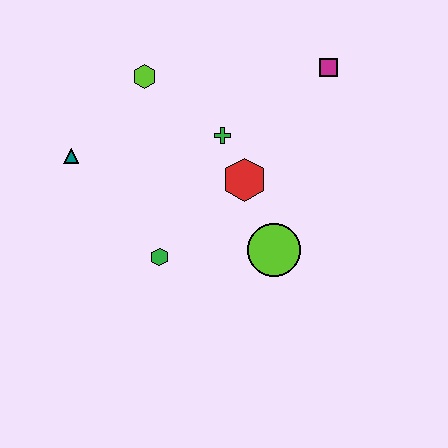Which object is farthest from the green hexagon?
The magenta square is farthest from the green hexagon.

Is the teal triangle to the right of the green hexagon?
No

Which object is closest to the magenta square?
The green cross is closest to the magenta square.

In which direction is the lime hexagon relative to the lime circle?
The lime hexagon is above the lime circle.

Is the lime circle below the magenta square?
Yes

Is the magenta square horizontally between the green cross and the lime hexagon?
No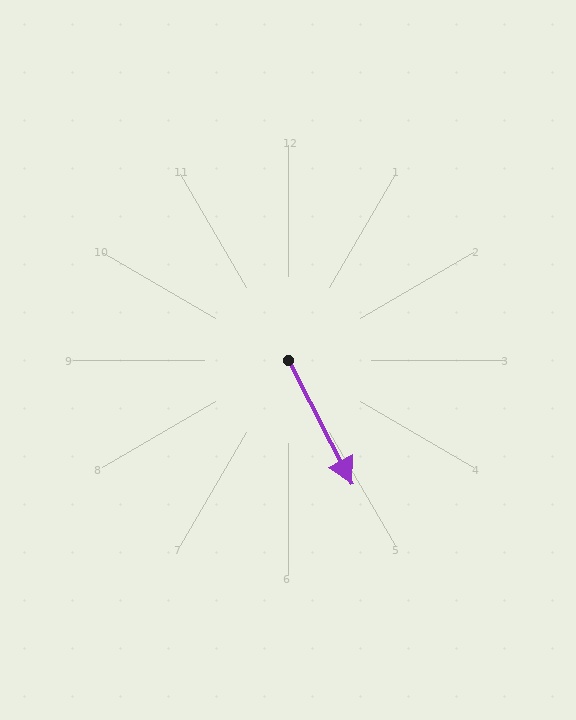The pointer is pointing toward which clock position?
Roughly 5 o'clock.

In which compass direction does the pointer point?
Southeast.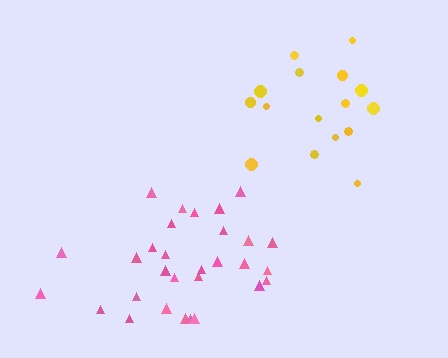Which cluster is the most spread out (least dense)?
Pink.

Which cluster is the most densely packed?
Yellow.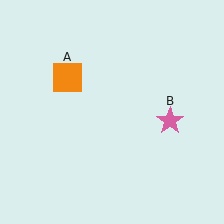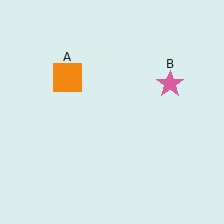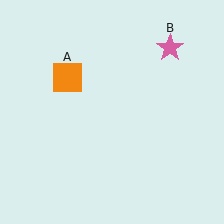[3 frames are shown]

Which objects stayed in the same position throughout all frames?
Orange square (object A) remained stationary.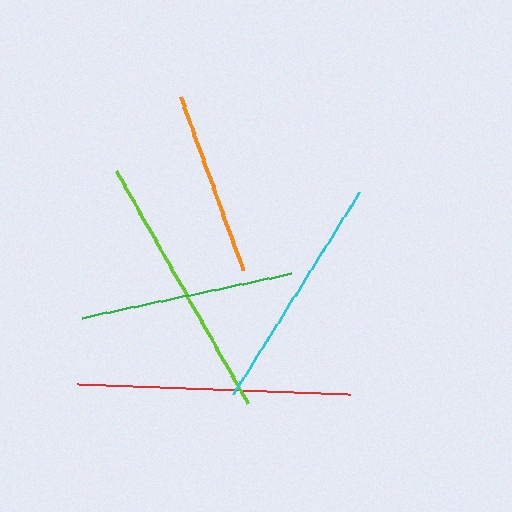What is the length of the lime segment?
The lime segment is approximately 266 pixels long.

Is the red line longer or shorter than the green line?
The red line is longer than the green line.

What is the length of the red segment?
The red segment is approximately 273 pixels long.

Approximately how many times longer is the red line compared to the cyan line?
The red line is approximately 1.1 times the length of the cyan line.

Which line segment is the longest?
The red line is the longest at approximately 273 pixels.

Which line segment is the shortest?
The orange line is the shortest at approximately 184 pixels.